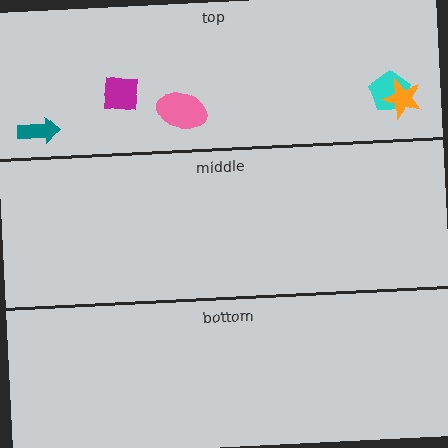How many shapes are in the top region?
5.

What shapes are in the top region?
The teal arrow, the pink ellipse, the cyan pentagon, the orange star, the magenta square.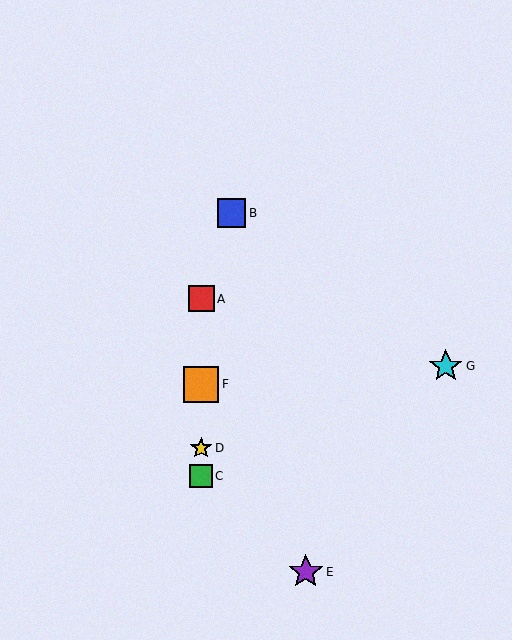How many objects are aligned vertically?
4 objects (A, C, D, F) are aligned vertically.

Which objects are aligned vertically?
Objects A, C, D, F are aligned vertically.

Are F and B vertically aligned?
No, F is at x≈201 and B is at x≈231.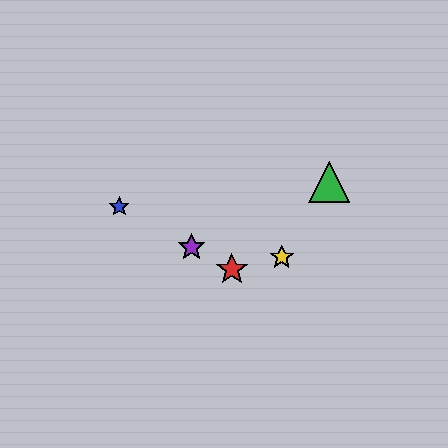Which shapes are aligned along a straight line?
The red star, the blue star, the purple star are aligned along a straight line.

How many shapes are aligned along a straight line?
3 shapes (the red star, the blue star, the purple star) are aligned along a straight line.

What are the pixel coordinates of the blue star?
The blue star is at (119, 207).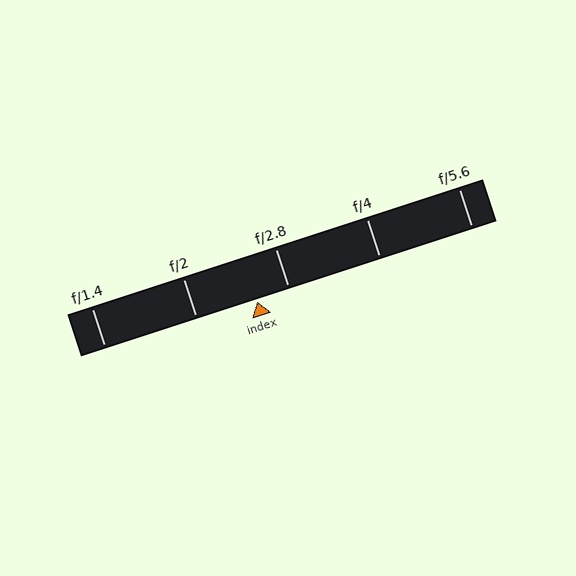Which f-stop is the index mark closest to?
The index mark is closest to f/2.8.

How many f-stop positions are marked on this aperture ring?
There are 5 f-stop positions marked.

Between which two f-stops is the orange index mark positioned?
The index mark is between f/2 and f/2.8.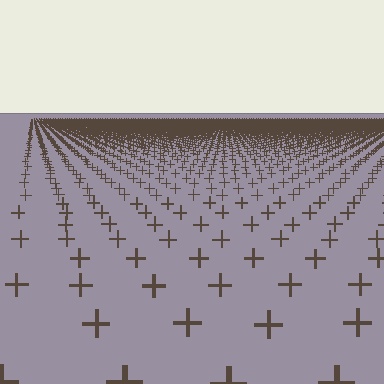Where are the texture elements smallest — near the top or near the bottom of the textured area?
Near the top.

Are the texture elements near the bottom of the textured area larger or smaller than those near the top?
Larger. Near the bottom, elements are closer to the viewer and appear at a bigger on-screen size.